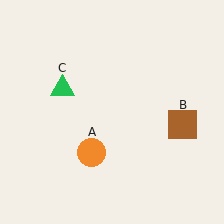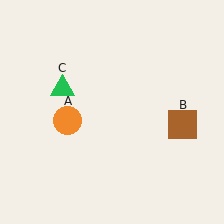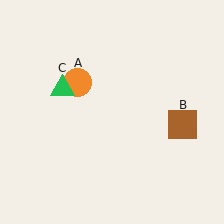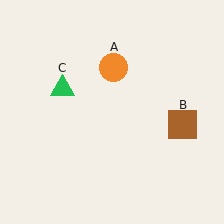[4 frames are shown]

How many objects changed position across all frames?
1 object changed position: orange circle (object A).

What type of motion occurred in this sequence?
The orange circle (object A) rotated clockwise around the center of the scene.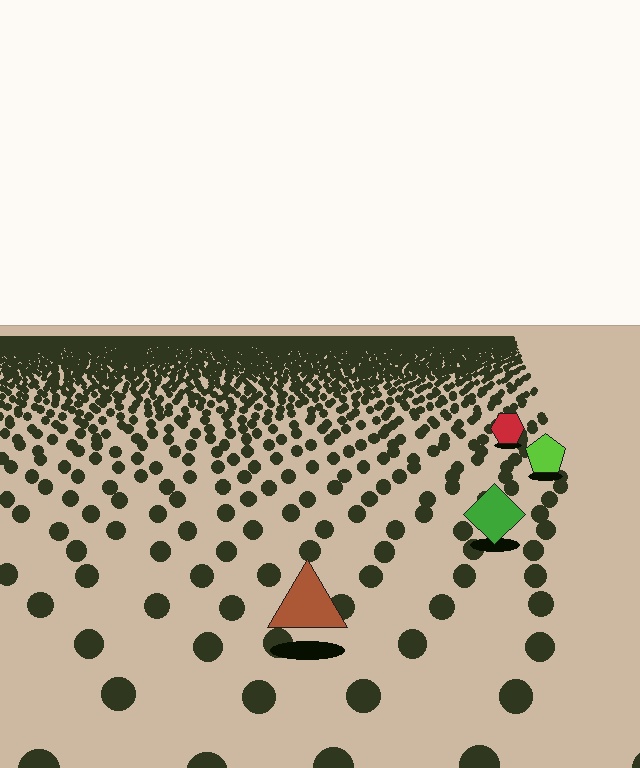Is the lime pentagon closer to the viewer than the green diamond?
No. The green diamond is closer — you can tell from the texture gradient: the ground texture is coarser near it.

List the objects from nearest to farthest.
From nearest to farthest: the brown triangle, the green diamond, the lime pentagon, the red hexagon.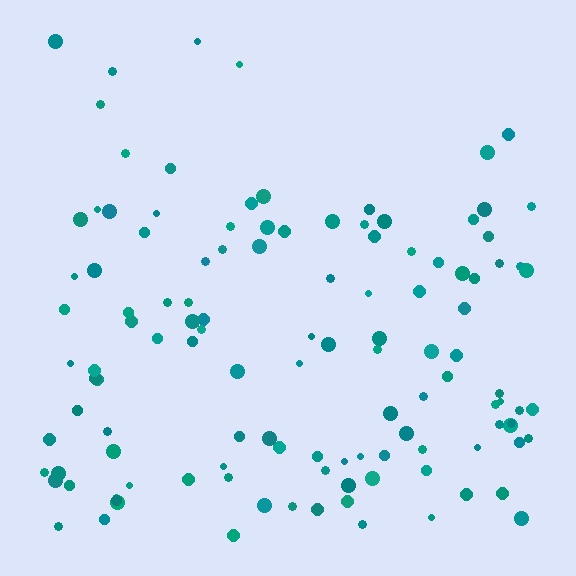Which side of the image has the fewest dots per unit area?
The top.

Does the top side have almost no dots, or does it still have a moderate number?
Still a moderate number, just noticeably fewer than the bottom.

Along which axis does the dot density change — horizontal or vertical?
Vertical.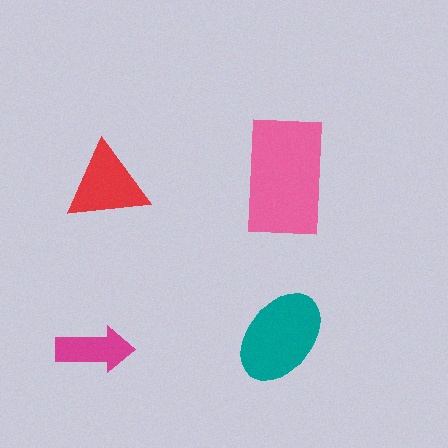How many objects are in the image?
There are 4 objects in the image.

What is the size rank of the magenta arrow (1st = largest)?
4th.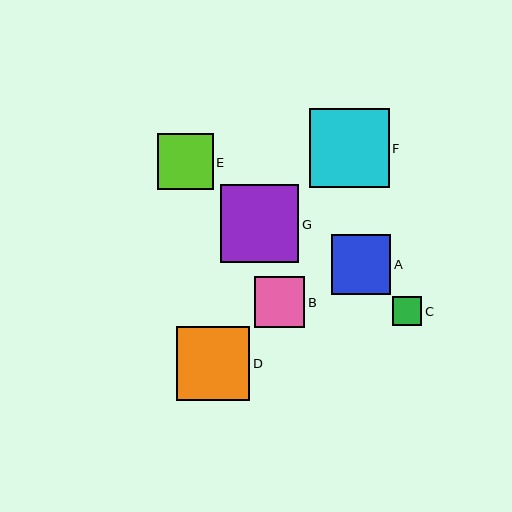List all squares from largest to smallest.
From largest to smallest: F, G, D, A, E, B, C.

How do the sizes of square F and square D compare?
Square F and square D are approximately the same size.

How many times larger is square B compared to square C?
Square B is approximately 1.7 times the size of square C.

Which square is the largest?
Square F is the largest with a size of approximately 79 pixels.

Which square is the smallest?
Square C is the smallest with a size of approximately 29 pixels.